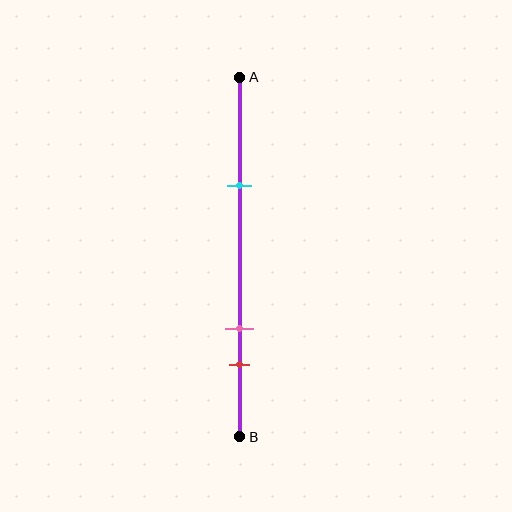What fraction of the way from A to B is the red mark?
The red mark is approximately 80% (0.8) of the way from A to B.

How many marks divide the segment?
There are 3 marks dividing the segment.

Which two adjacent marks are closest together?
The pink and red marks are the closest adjacent pair.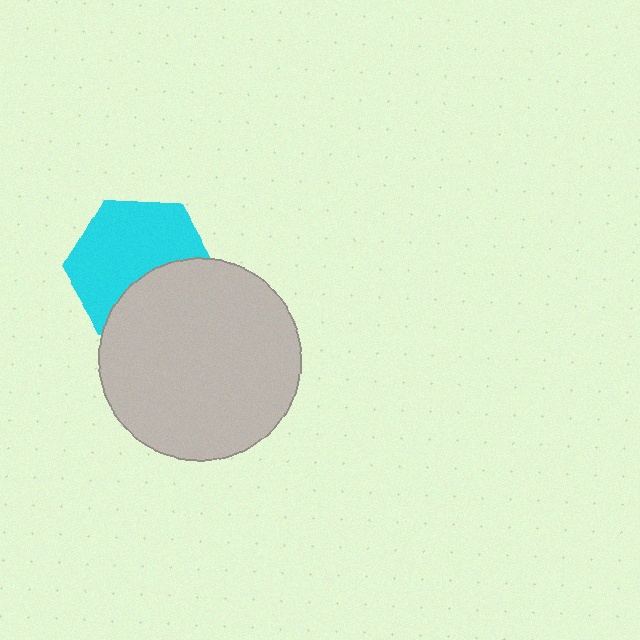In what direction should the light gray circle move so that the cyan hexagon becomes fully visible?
The light gray circle should move down. That is the shortest direction to clear the overlap and leave the cyan hexagon fully visible.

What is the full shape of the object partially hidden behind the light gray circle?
The partially hidden object is a cyan hexagon.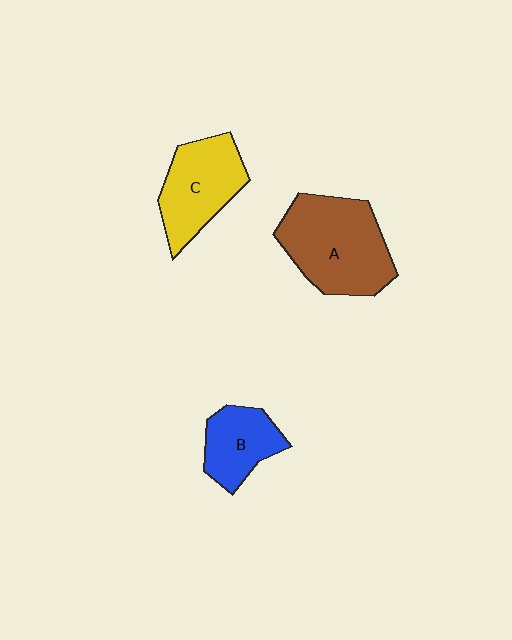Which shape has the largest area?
Shape A (brown).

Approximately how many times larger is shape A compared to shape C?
Approximately 1.4 times.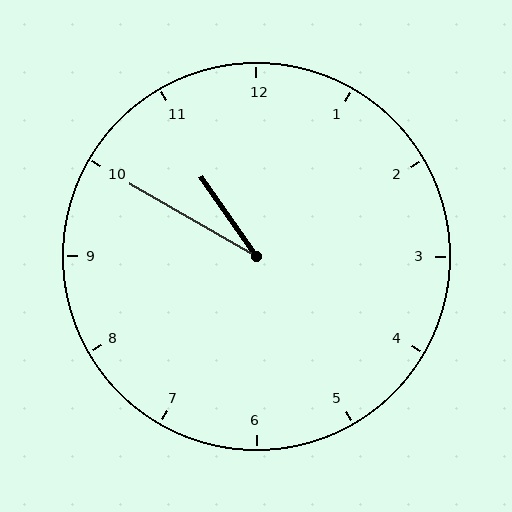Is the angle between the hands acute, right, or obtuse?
It is acute.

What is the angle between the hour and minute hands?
Approximately 25 degrees.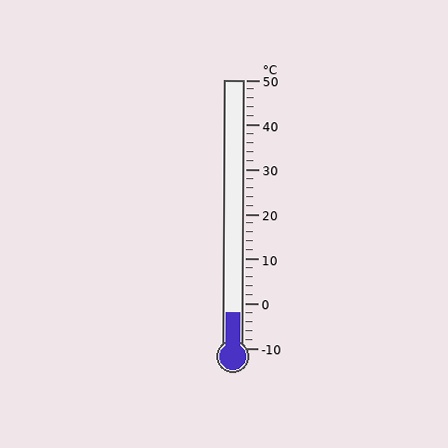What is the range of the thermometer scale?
The thermometer scale ranges from -10°C to 50°C.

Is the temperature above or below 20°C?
The temperature is below 20°C.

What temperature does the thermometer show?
The thermometer shows approximately -2°C.